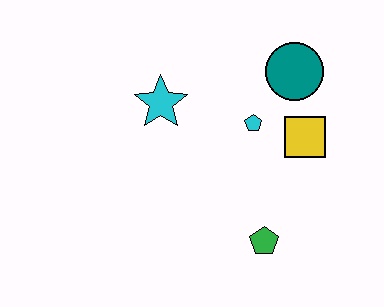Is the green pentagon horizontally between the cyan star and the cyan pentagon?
No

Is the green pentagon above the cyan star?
No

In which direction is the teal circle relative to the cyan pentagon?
The teal circle is above the cyan pentagon.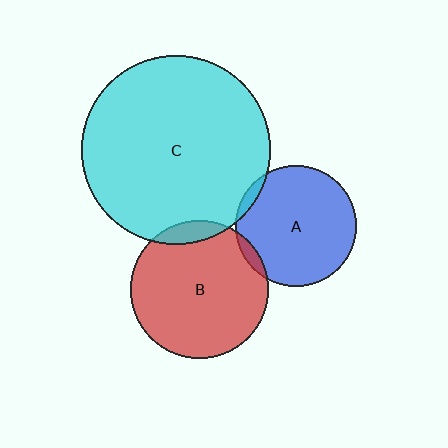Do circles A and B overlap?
Yes.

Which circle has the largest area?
Circle C (cyan).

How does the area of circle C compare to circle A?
Approximately 2.5 times.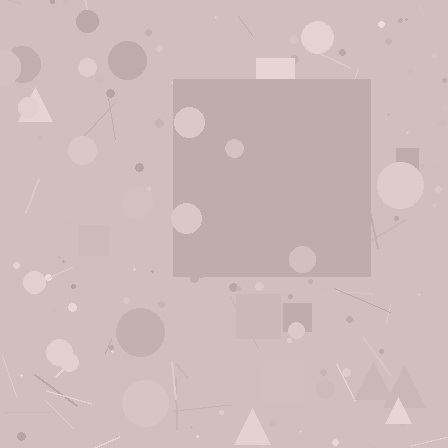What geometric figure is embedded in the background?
A square is embedded in the background.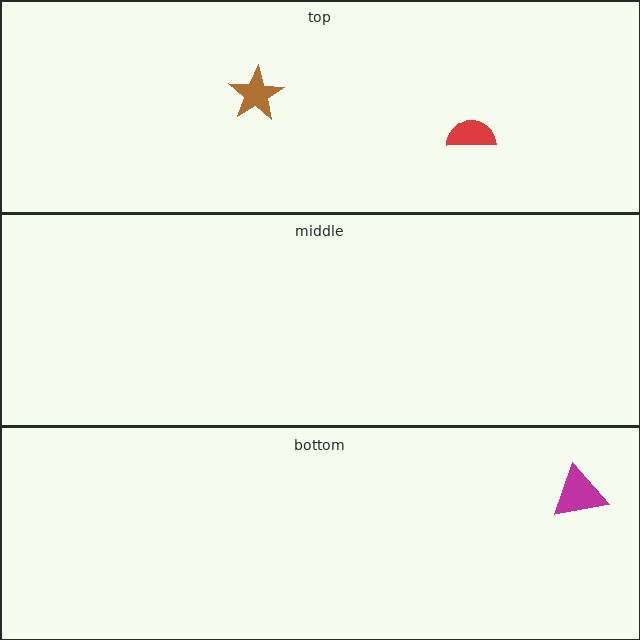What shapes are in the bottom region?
The magenta triangle.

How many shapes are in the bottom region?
1.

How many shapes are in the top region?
2.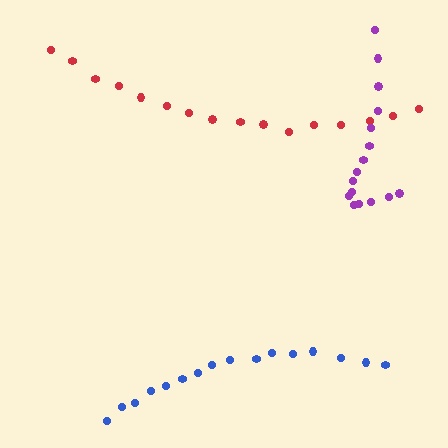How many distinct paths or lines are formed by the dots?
There are 3 distinct paths.